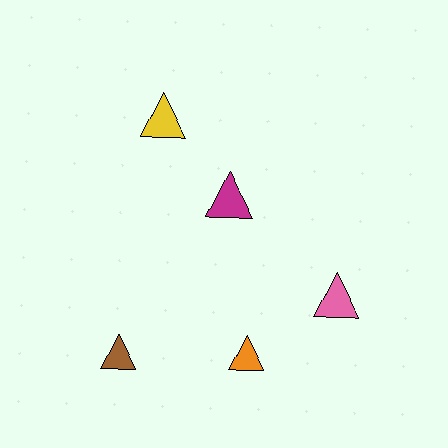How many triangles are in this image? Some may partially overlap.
There are 5 triangles.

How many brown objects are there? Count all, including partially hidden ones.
There is 1 brown object.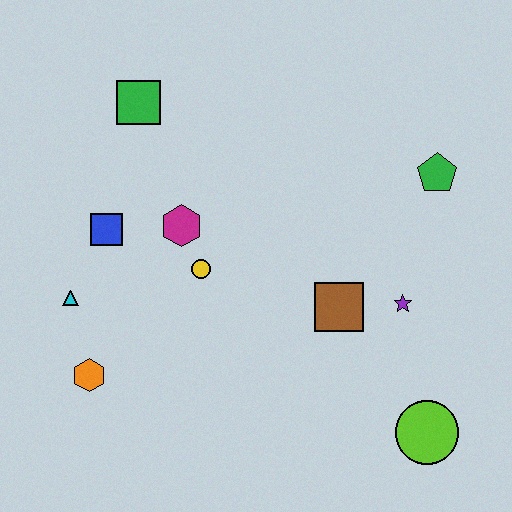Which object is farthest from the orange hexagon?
The green pentagon is farthest from the orange hexagon.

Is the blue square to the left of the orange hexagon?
No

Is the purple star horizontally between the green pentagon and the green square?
Yes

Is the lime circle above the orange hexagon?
No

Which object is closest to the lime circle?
The purple star is closest to the lime circle.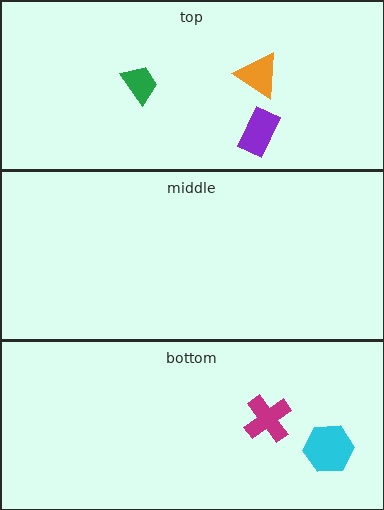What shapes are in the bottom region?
The magenta cross, the cyan hexagon.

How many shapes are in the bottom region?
2.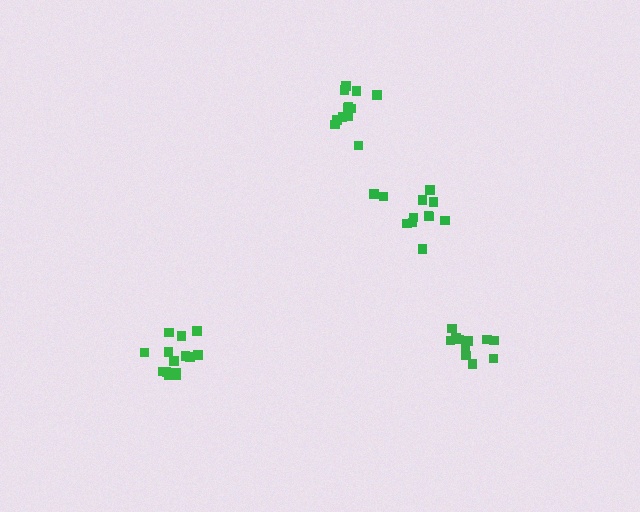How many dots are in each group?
Group 1: 12 dots, Group 2: 14 dots, Group 3: 11 dots, Group 4: 12 dots (49 total).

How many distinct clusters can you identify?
There are 4 distinct clusters.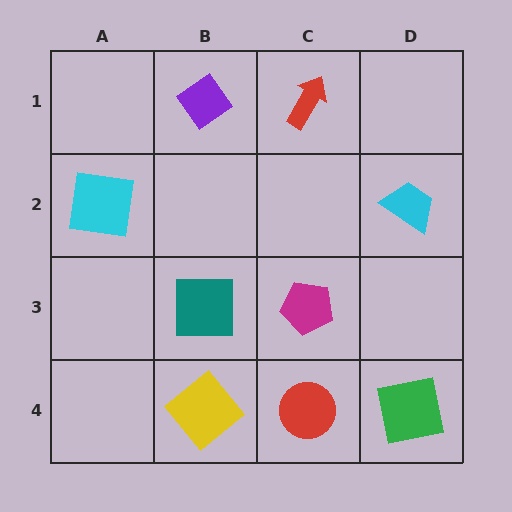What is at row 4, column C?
A red circle.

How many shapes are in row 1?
2 shapes.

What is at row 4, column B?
A yellow diamond.